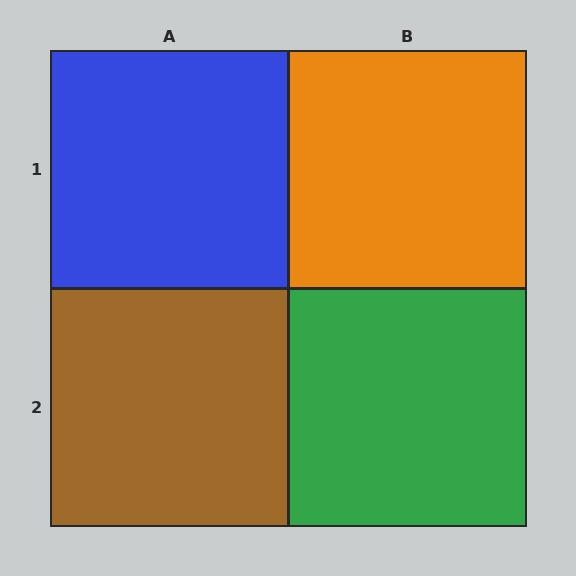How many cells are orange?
1 cell is orange.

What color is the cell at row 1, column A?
Blue.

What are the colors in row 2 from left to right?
Brown, green.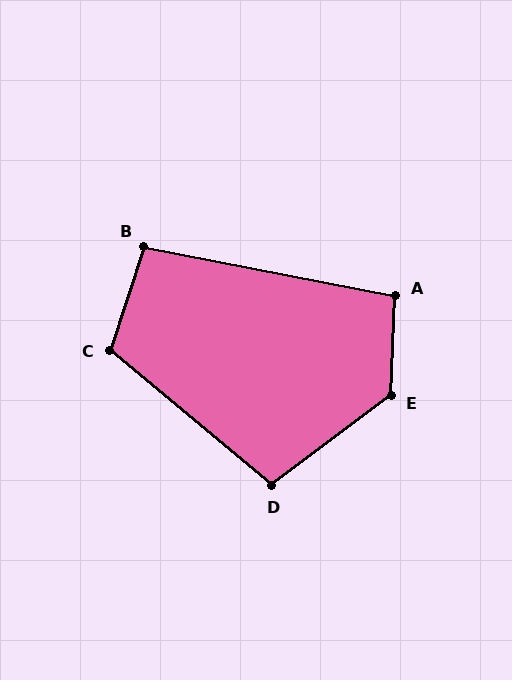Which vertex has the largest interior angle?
E, at approximately 129 degrees.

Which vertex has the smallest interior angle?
B, at approximately 97 degrees.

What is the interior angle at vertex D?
Approximately 103 degrees (obtuse).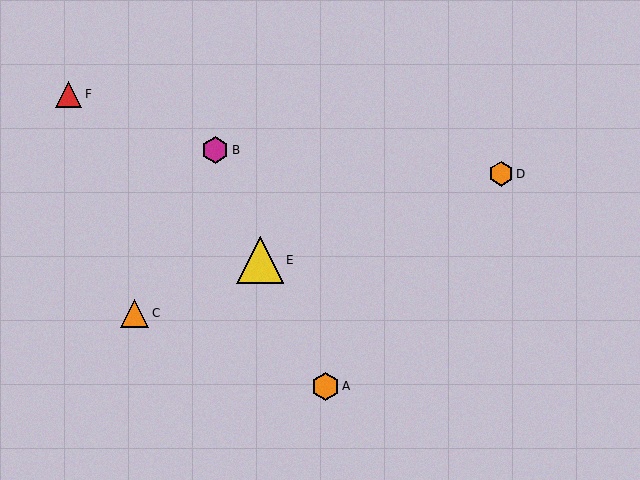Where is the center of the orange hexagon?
The center of the orange hexagon is at (325, 386).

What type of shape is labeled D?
Shape D is an orange hexagon.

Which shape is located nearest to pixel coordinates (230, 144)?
The magenta hexagon (labeled B) at (215, 150) is nearest to that location.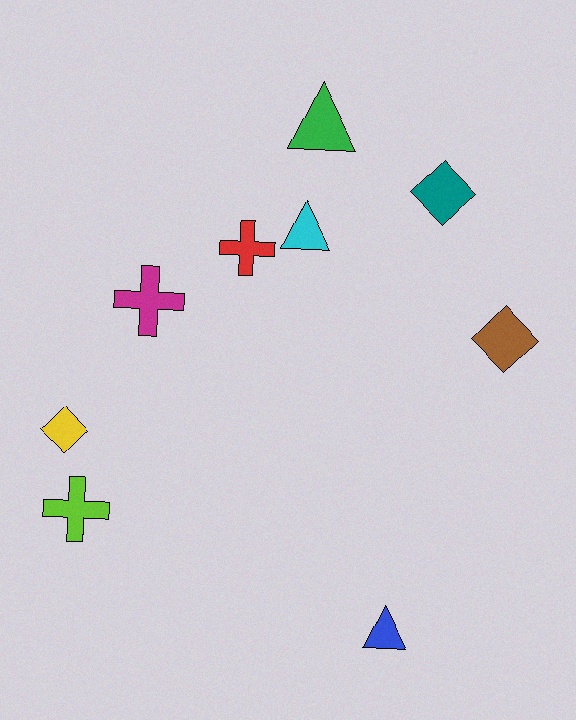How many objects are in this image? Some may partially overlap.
There are 9 objects.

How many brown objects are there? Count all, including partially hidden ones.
There is 1 brown object.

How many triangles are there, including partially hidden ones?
There are 3 triangles.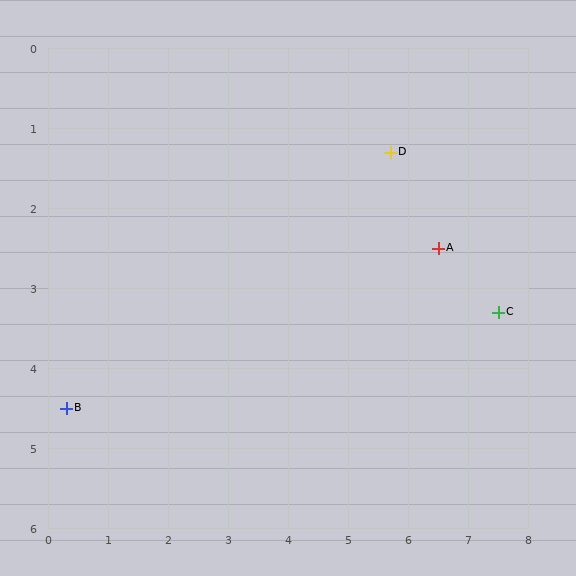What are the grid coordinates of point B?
Point B is at approximately (0.3, 4.5).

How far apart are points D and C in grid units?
Points D and C are about 2.7 grid units apart.